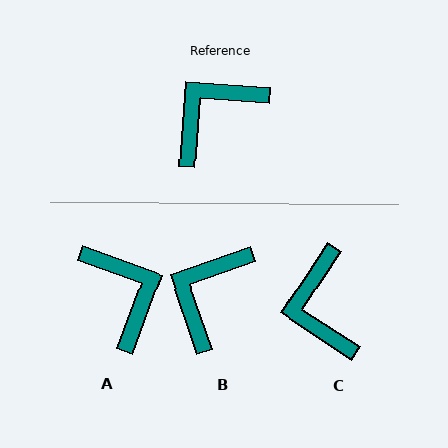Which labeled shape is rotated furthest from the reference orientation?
A, about 106 degrees away.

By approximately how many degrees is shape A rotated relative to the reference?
Approximately 106 degrees clockwise.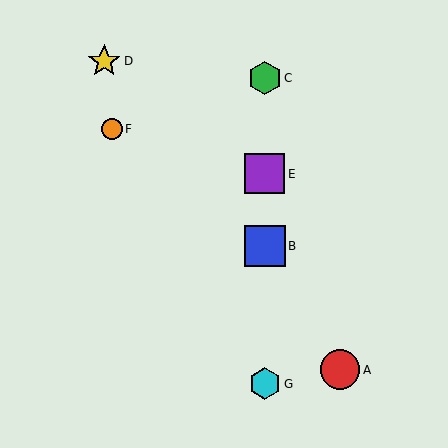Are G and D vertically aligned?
No, G is at x≈265 and D is at x≈104.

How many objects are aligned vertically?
4 objects (B, C, E, G) are aligned vertically.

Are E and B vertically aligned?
Yes, both are at x≈265.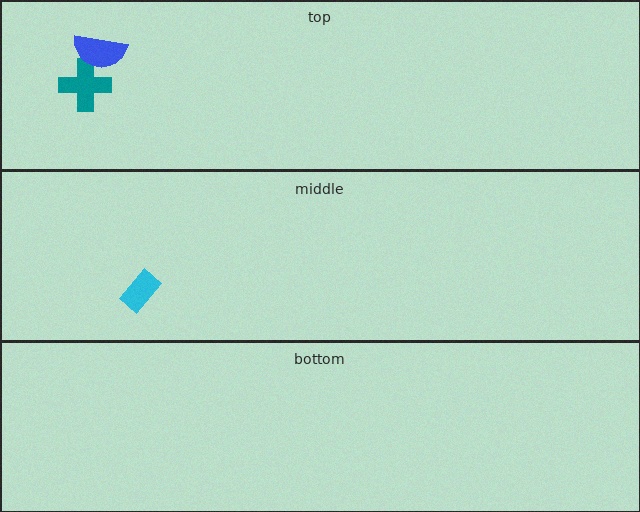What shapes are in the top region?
The teal cross, the blue semicircle.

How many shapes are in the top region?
2.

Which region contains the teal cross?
The top region.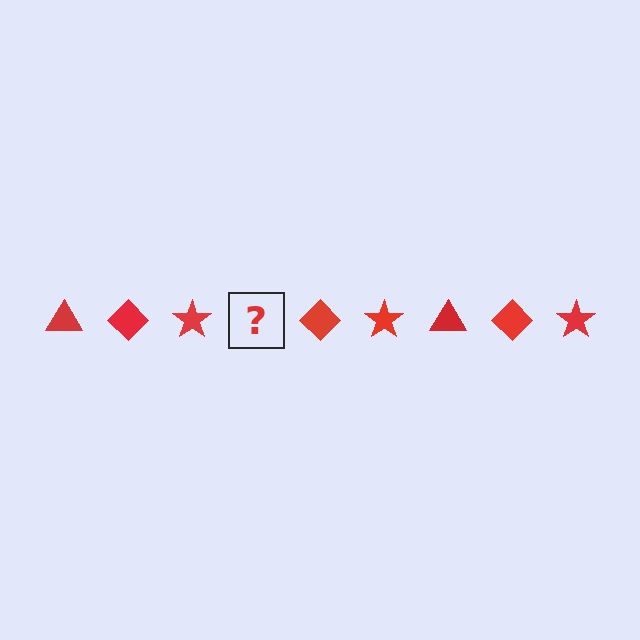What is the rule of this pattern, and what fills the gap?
The rule is that the pattern cycles through triangle, diamond, star shapes in red. The gap should be filled with a red triangle.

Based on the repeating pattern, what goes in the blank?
The blank should be a red triangle.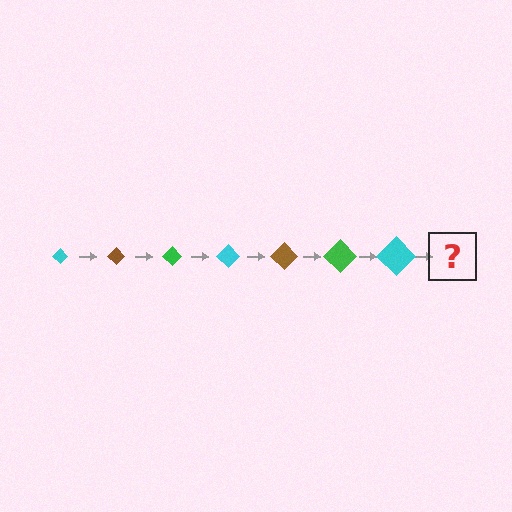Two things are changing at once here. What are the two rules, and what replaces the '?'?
The two rules are that the diamond grows larger each step and the color cycles through cyan, brown, and green. The '?' should be a brown diamond, larger than the previous one.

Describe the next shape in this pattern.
It should be a brown diamond, larger than the previous one.